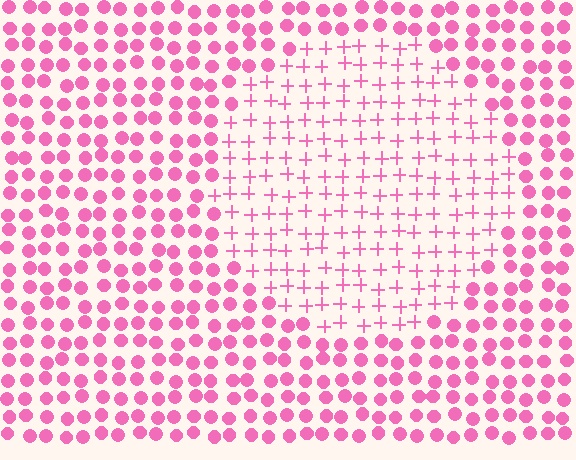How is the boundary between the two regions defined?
The boundary is defined by a change in element shape: plus signs inside vs. circles outside. All elements share the same color and spacing.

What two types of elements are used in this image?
The image uses plus signs inside the circle region and circles outside it.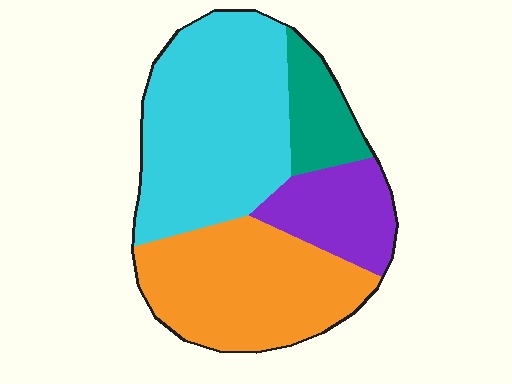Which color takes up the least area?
Teal, at roughly 10%.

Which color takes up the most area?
Cyan, at roughly 40%.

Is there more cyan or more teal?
Cyan.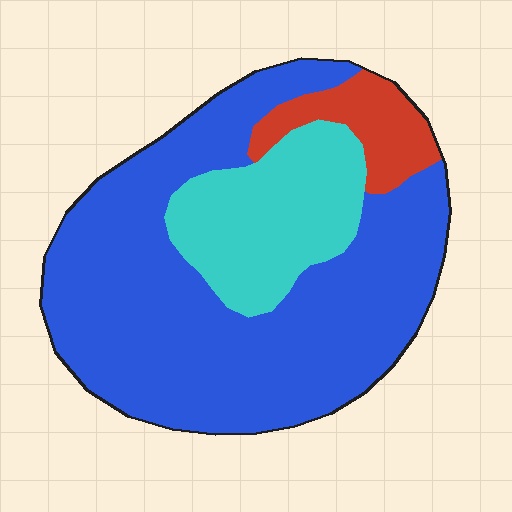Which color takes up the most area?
Blue, at roughly 70%.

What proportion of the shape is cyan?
Cyan covers roughly 20% of the shape.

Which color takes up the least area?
Red, at roughly 10%.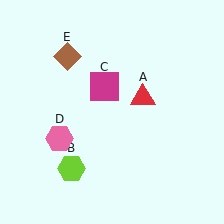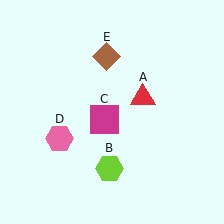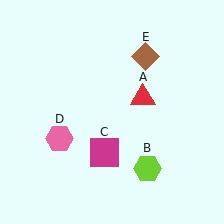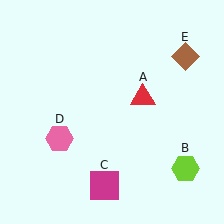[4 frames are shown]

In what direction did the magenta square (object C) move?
The magenta square (object C) moved down.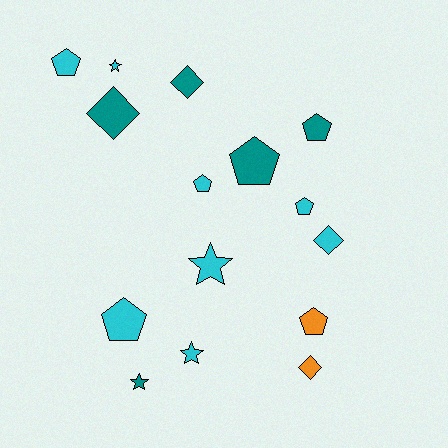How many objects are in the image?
There are 15 objects.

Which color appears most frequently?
Cyan, with 8 objects.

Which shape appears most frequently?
Pentagon, with 7 objects.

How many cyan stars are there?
There are 3 cyan stars.